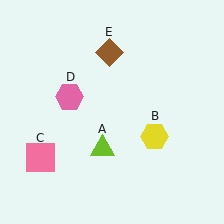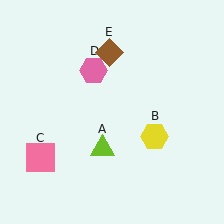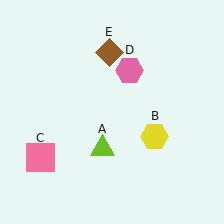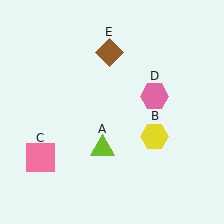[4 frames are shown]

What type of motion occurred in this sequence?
The pink hexagon (object D) rotated clockwise around the center of the scene.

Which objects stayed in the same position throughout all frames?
Lime triangle (object A) and yellow hexagon (object B) and pink square (object C) and brown diamond (object E) remained stationary.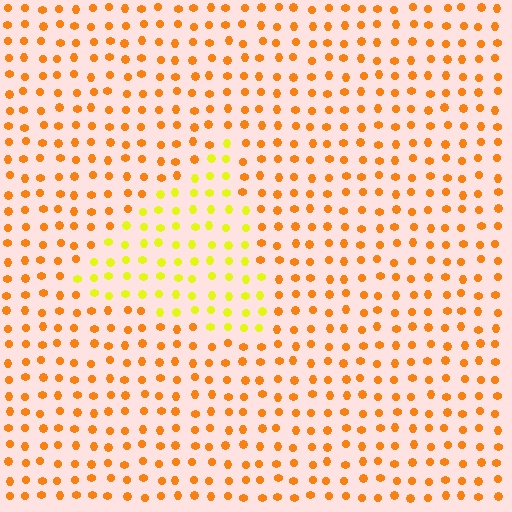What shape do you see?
I see a triangle.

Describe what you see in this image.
The image is filled with small orange elements in a uniform arrangement. A triangle-shaped region is visible where the elements are tinted to a slightly different hue, forming a subtle color boundary.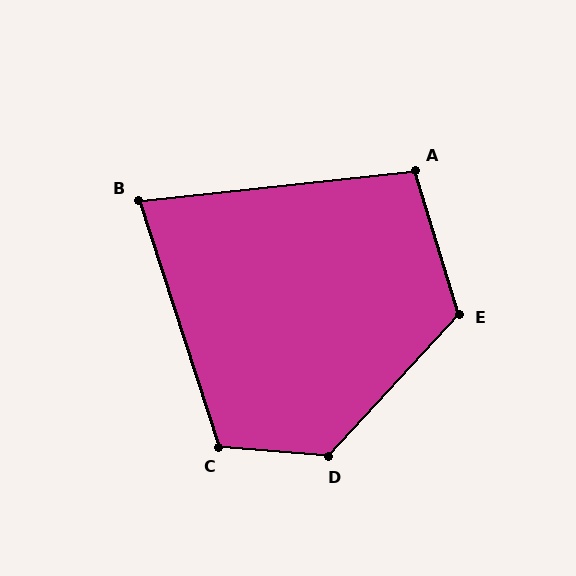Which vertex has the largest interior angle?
D, at approximately 128 degrees.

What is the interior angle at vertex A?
Approximately 101 degrees (obtuse).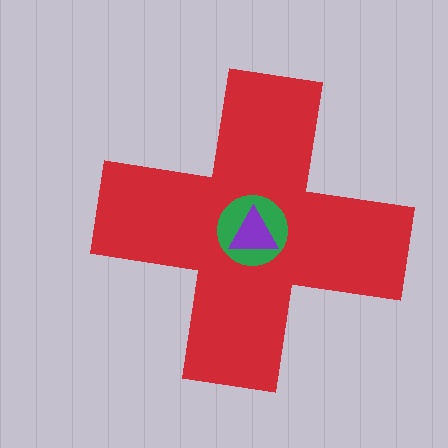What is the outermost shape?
The red cross.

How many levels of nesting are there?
3.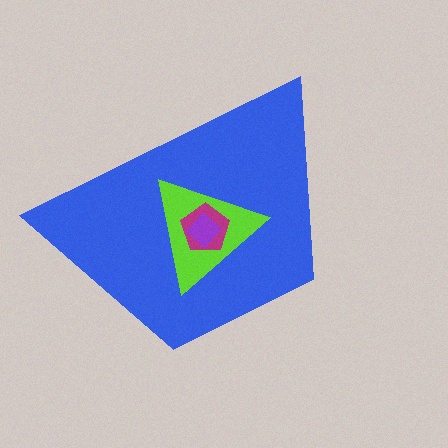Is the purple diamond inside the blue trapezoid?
Yes.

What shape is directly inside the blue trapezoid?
The lime triangle.